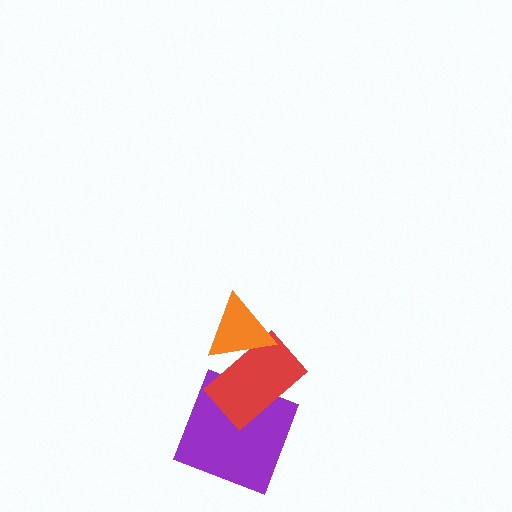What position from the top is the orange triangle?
The orange triangle is 1st from the top.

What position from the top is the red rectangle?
The red rectangle is 2nd from the top.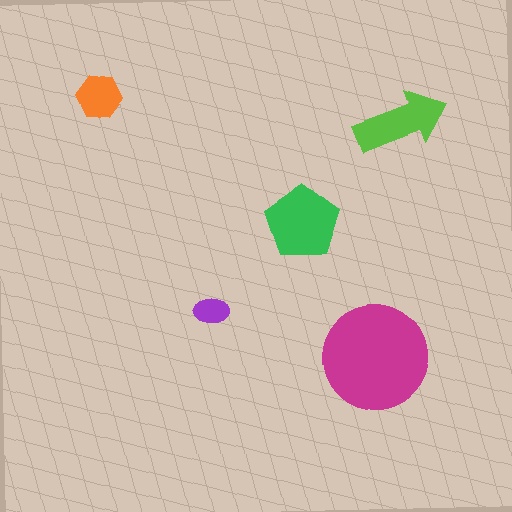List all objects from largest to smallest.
The magenta circle, the green pentagon, the lime arrow, the orange hexagon, the purple ellipse.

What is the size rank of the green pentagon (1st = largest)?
2nd.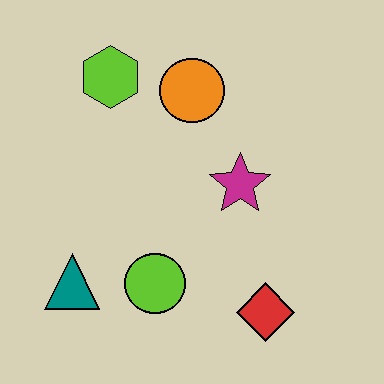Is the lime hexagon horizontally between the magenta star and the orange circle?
No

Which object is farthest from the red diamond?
The lime hexagon is farthest from the red diamond.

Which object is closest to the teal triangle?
The lime circle is closest to the teal triangle.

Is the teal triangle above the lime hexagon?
No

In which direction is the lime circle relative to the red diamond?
The lime circle is to the left of the red diamond.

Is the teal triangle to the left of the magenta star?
Yes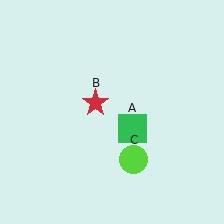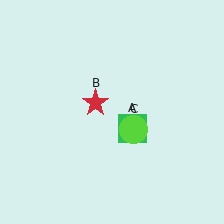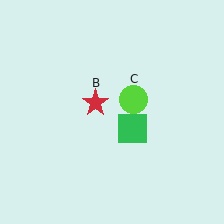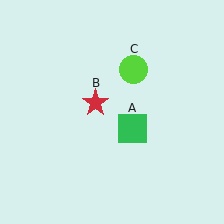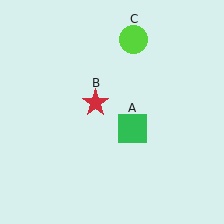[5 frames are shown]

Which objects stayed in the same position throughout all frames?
Green square (object A) and red star (object B) remained stationary.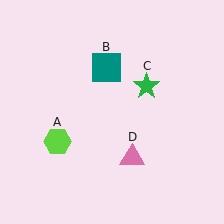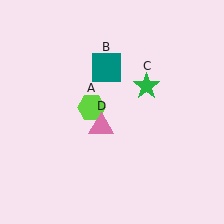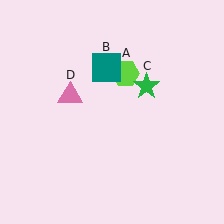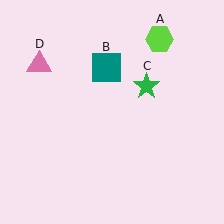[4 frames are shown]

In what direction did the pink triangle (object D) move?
The pink triangle (object D) moved up and to the left.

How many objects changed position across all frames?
2 objects changed position: lime hexagon (object A), pink triangle (object D).